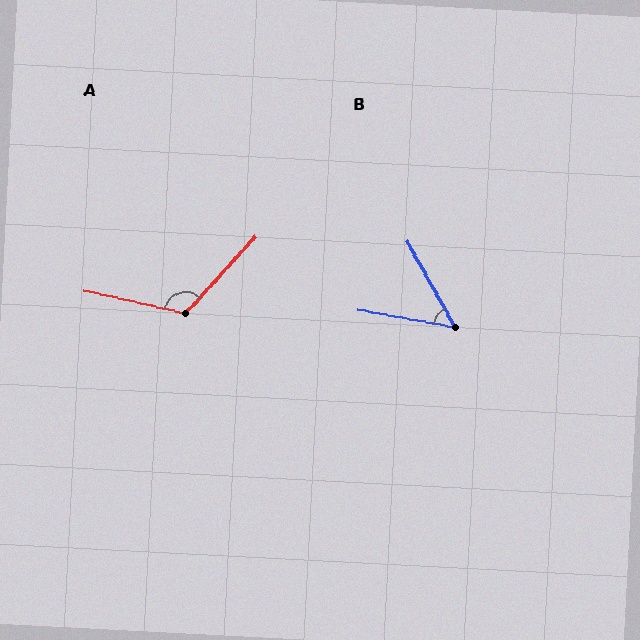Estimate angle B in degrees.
Approximately 51 degrees.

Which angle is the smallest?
B, at approximately 51 degrees.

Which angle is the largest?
A, at approximately 120 degrees.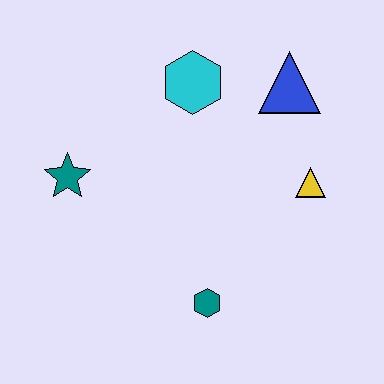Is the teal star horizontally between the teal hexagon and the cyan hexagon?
No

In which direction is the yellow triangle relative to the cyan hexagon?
The yellow triangle is to the right of the cyan hexagon.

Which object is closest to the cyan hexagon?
The blue triangle is closest to the cyan hexagon.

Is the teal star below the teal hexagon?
No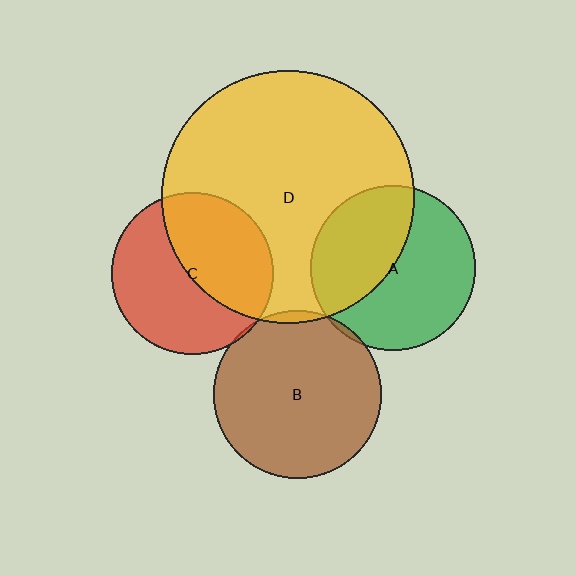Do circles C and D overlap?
Yes.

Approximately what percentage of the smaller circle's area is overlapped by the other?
Approximately 45%.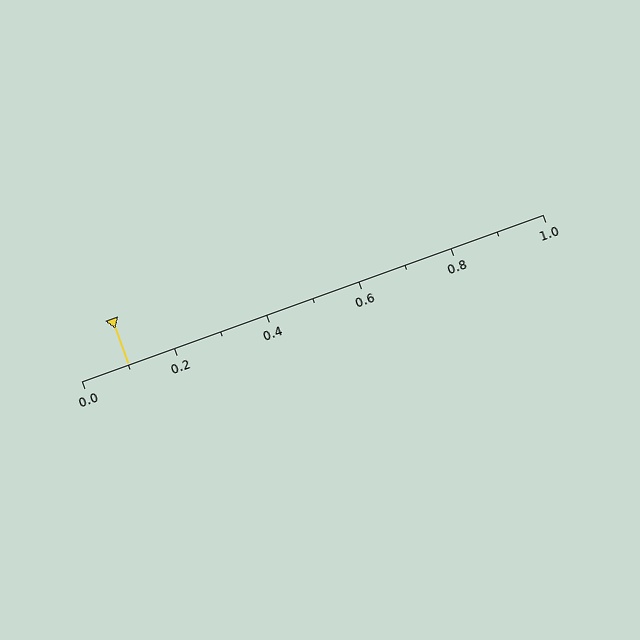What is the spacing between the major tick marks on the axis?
The major ticks are spaced 0.2 apart.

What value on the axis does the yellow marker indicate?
The marker indicates approximately 0.1.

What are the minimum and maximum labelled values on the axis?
The axis runs from 0.0 to 1.0.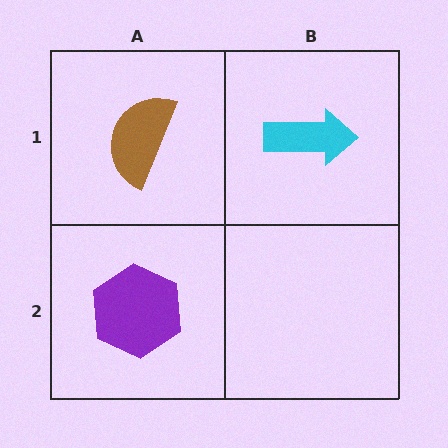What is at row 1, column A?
A brown semicircle.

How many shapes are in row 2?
1 shape.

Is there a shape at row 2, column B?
No, that cell is empty.